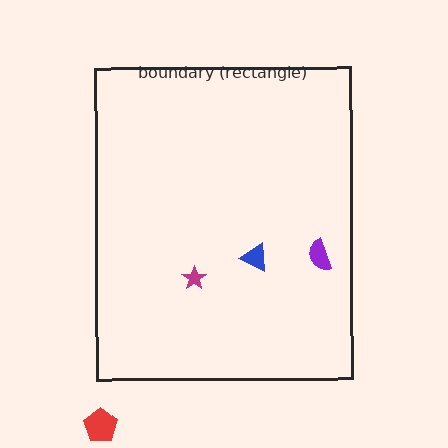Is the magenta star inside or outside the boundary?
Inside.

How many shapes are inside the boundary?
3 inside, 1 outside.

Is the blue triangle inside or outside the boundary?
Inside.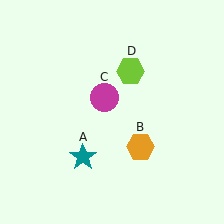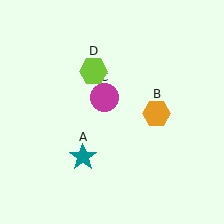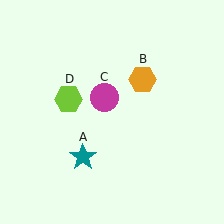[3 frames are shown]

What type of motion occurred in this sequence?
The orange hexagon (object B), lime hexagon (object D) rotated counterclockwise around the center of the scene.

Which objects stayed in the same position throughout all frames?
Teal star (object A) and magenta circle (object C) remained stationary.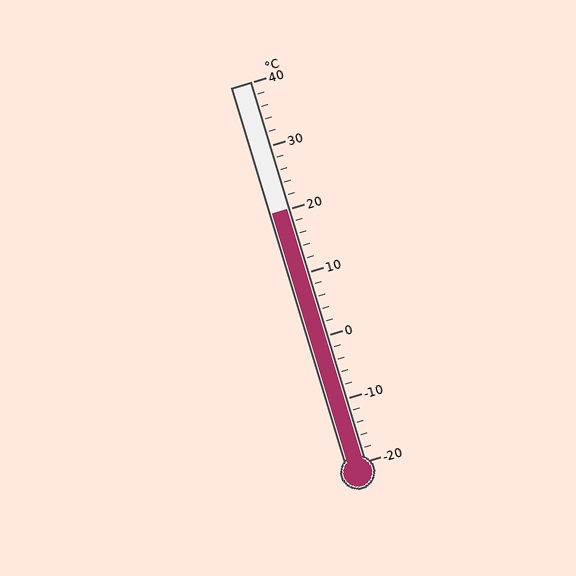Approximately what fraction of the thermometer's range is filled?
The thermometer is filled to approximately 65% of its range.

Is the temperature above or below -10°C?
The temperature is above -10°C.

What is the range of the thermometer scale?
The thermometer scale ranges from -20°C to 40°C.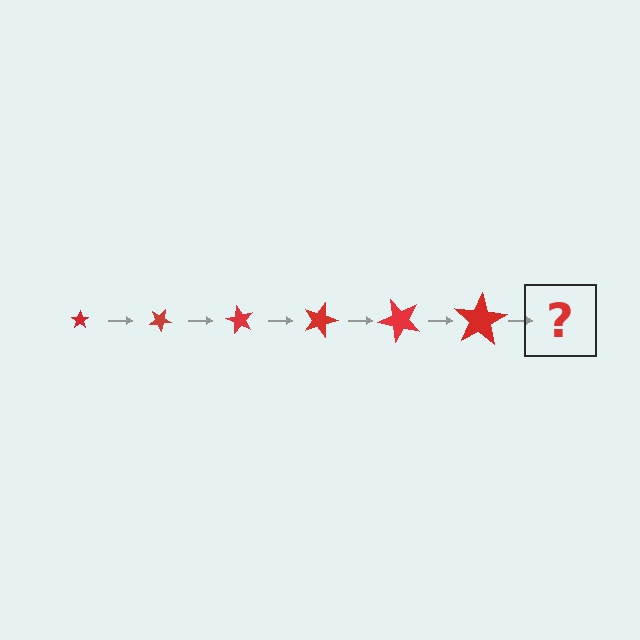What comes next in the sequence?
The next element should be a star, larger than the previous one and rotated 180 degrees from the start.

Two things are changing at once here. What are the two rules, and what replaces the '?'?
The two rules are that the star grows larger each step and it rotates 30 degrees each step. The '?' should be a star, larger than the previous one and rotated 180 degrees from the start.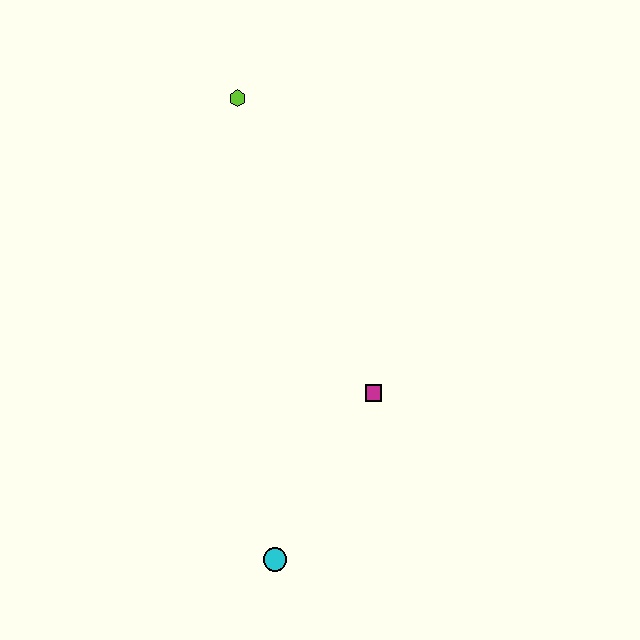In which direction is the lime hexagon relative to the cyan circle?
The lime hexagon is above the cyan circle.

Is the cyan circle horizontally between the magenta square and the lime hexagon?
Yes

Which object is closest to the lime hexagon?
The magenta square is closest to the lime hexagon.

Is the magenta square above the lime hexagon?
No